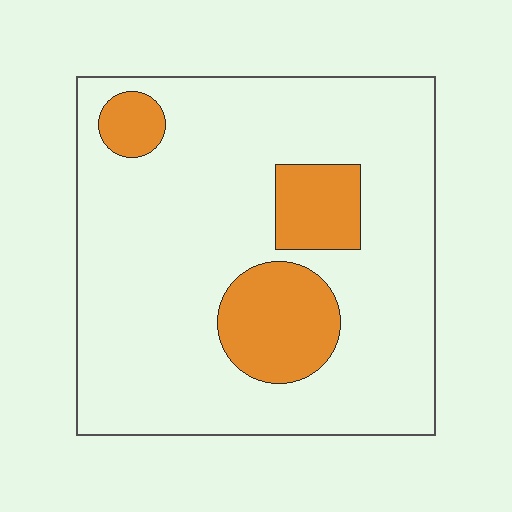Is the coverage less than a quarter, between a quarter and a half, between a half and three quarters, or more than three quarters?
Less than a quarter.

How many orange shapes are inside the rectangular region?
3.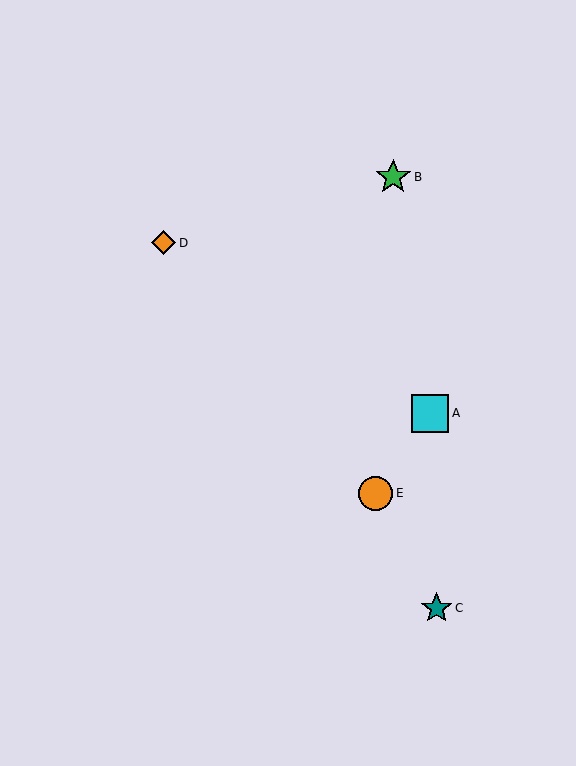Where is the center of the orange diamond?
The center of the orange diamond is at (164, 243).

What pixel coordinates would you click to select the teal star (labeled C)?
Click at (437, 608) to select the teal star C.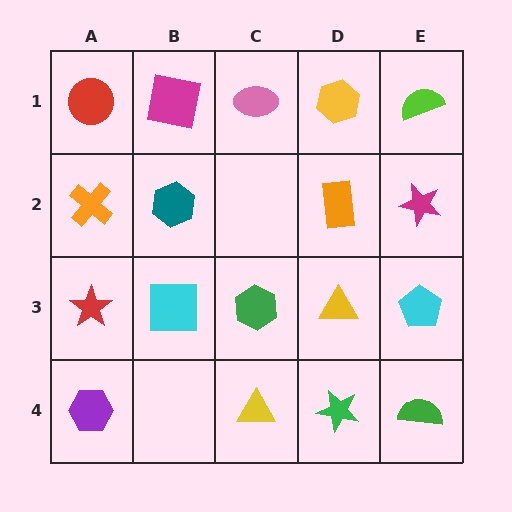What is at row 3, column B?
A cyan square.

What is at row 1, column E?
A lime semicircle.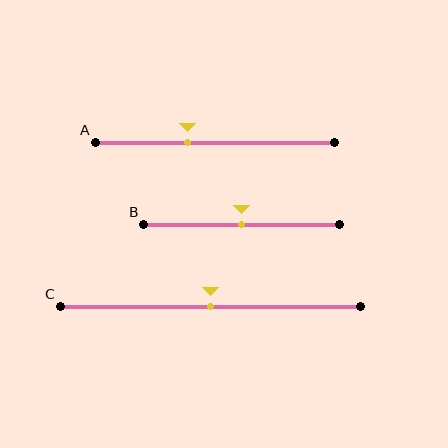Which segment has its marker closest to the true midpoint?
Segment B has its marker closest to the true midpoint.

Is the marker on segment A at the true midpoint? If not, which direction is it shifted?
No, the marker on segment A is shifted to the left by about 12% of the segment length.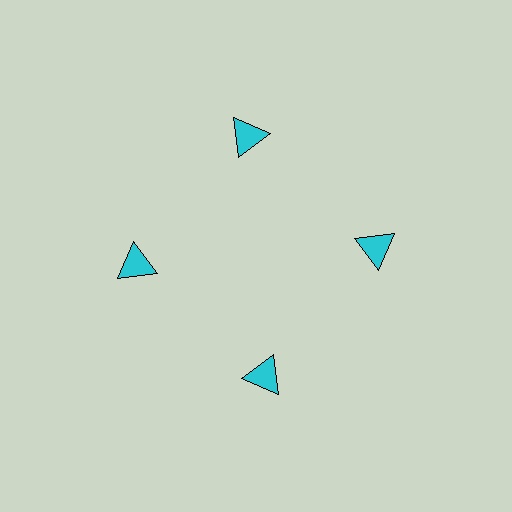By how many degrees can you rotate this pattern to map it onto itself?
The pattern maps onto itself every 90 degrees of rotation.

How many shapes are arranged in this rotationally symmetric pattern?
There are 4 shapes, arranged in 4 groups of 1.